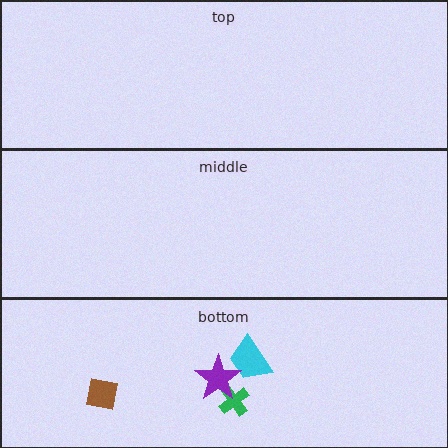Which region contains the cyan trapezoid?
The bottom region.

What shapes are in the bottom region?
The green cross, the cyan trapezoid, the purple star, the brown square.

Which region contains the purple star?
The bottom region.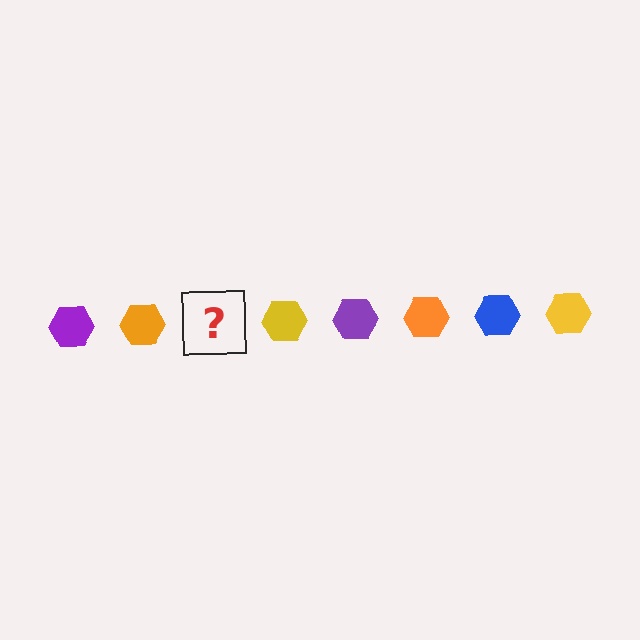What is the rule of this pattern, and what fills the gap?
The rule is that the pattern cycles through purple, orange, blue, yellow hexagons. The gap should be filled with a blue hexagon.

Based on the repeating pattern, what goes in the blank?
The blank should be a blue hexagon.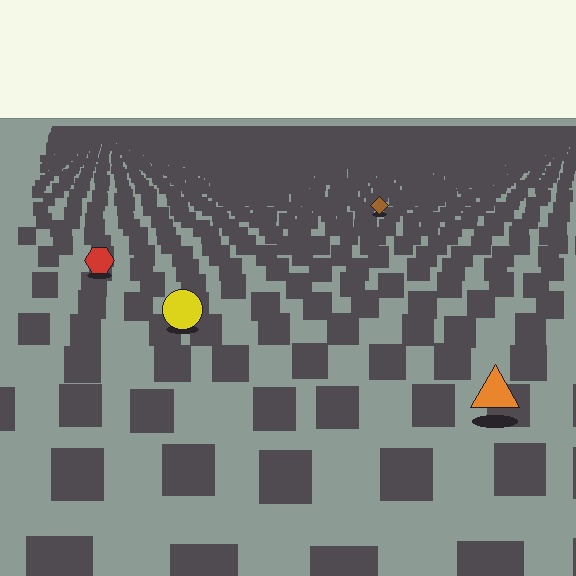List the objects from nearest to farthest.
From nearest to farthest: the orange triangle, the yellow circle, the red hexagon, the brown diamond.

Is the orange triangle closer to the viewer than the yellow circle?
Yes. The orange triangle is closer — you can tell from the texture gradient: the ground texture is coarser near it.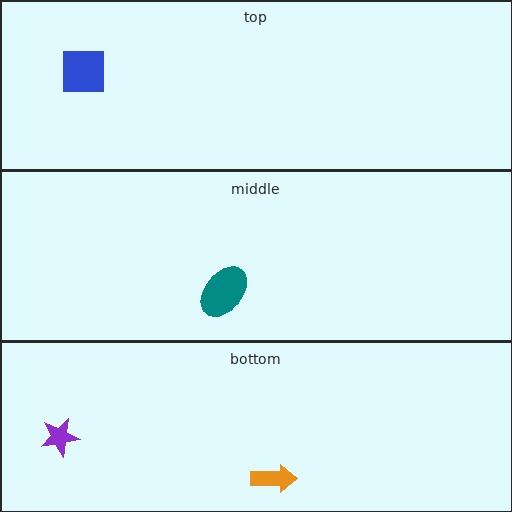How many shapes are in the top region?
1.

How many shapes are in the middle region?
1.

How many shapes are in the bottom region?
2.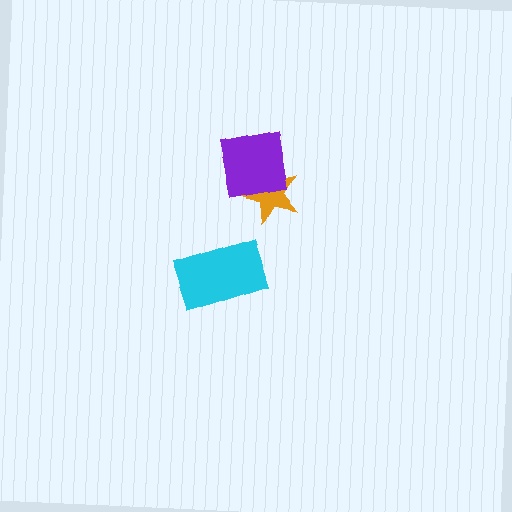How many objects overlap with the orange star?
1 object overlaps with the orange star.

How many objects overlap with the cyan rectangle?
0 objects overlap with the cyan rectangle.